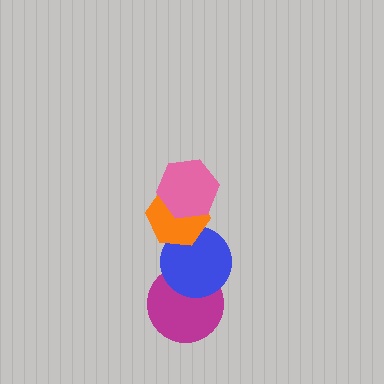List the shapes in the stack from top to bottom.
From top to bottom: the pink hexagon, the orange hexagon, the blue circle, the magenta circle.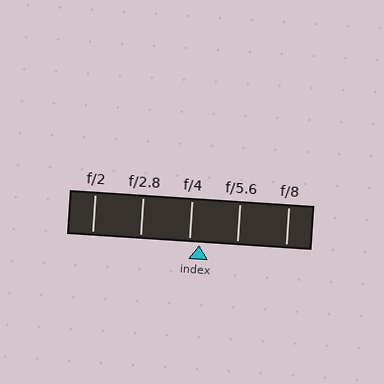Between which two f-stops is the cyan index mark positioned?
The index mark is between f/4 and f/5.6.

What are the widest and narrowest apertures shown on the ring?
The widest aperture shown is f/2 and the narrowest is f/8.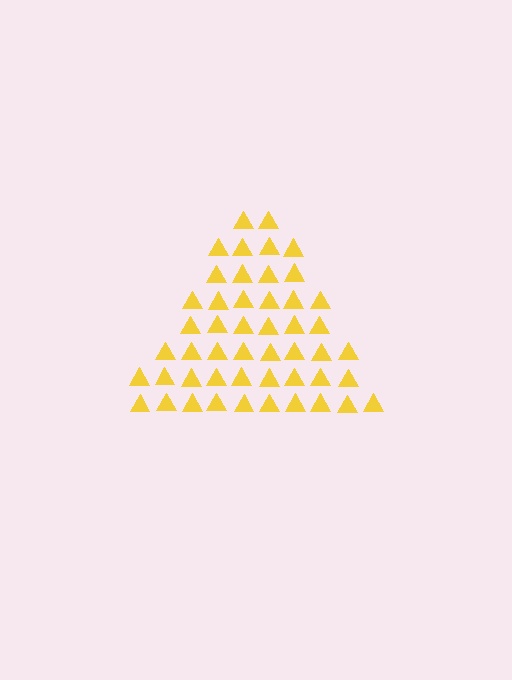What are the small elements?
The small elements are triangles.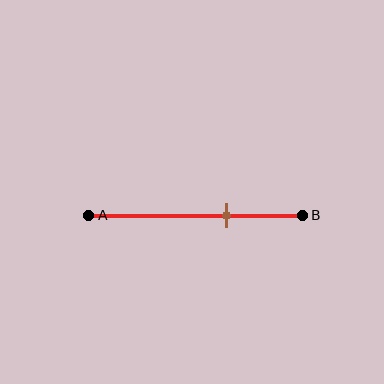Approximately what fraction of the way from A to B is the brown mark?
The brown mark is approximately 65% of the way from A to B.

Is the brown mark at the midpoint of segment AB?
No, the mark is at about 65% from A, not at the 50% midpoint.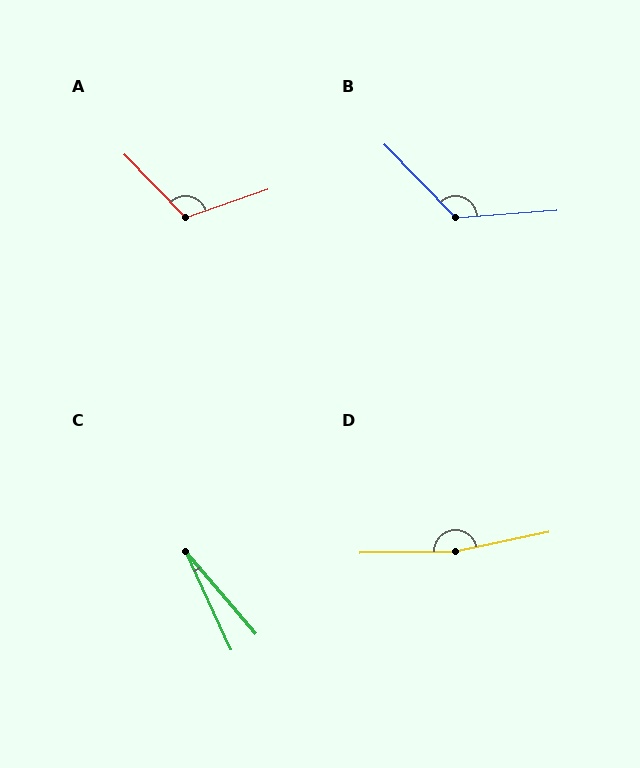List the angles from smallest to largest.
C (16°), A (115°), B (130°), D (169°).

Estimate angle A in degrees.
Approximately 115 degrees.